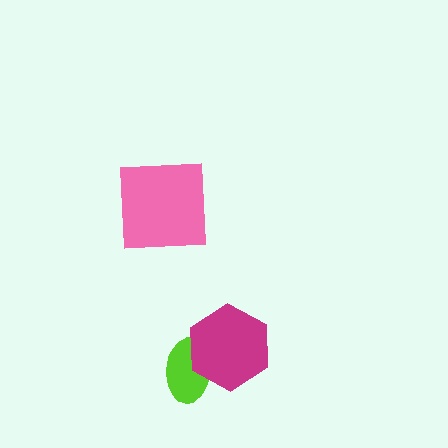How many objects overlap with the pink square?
0 objects overlap with the pink square.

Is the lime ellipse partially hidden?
Yes, it is partially covered by another shape.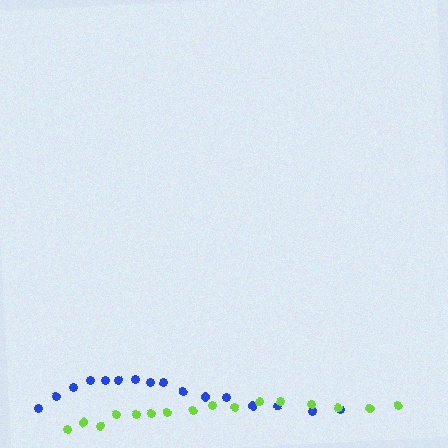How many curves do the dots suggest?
There are 2 distinct paths.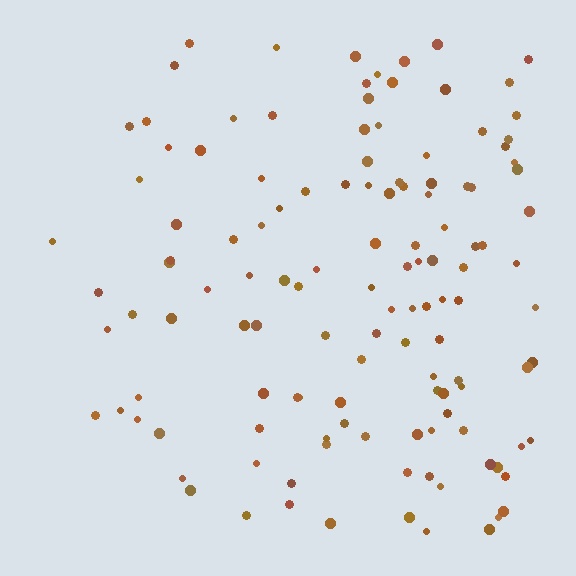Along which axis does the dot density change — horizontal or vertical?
Horizontal.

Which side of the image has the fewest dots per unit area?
The left.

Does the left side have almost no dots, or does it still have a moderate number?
Still a moderate number, just noticeably fewer than the right.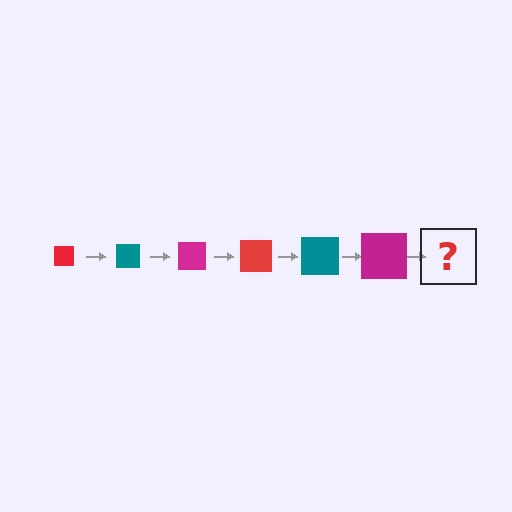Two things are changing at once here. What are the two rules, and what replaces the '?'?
The two rules are that the square grows larger each step and the color cycles through red, teal, and magenta. The '?' should be a red square, larger than the previous one.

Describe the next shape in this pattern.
It should be a red square, larger than the previous one.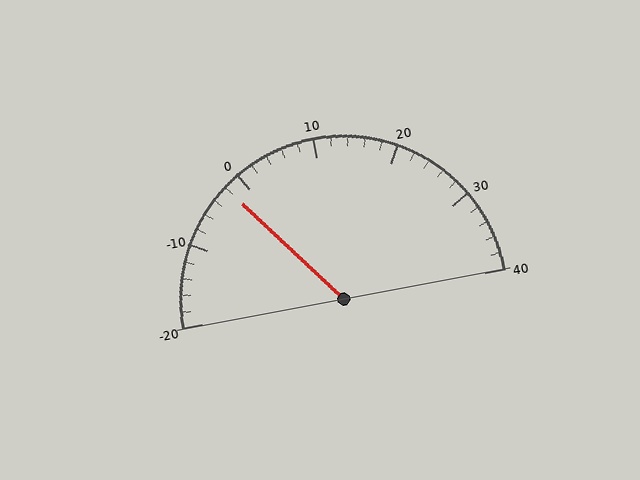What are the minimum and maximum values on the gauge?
The gauge ranges from -20 to 40.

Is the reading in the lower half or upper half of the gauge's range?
The reading is in the lower half of the range (-20 to 40).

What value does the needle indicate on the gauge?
The needle indicates approximately -2.